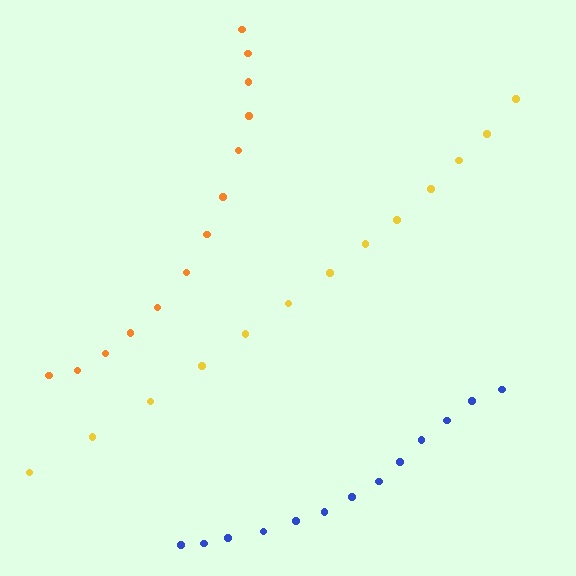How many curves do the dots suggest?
There are 3 distinct paths.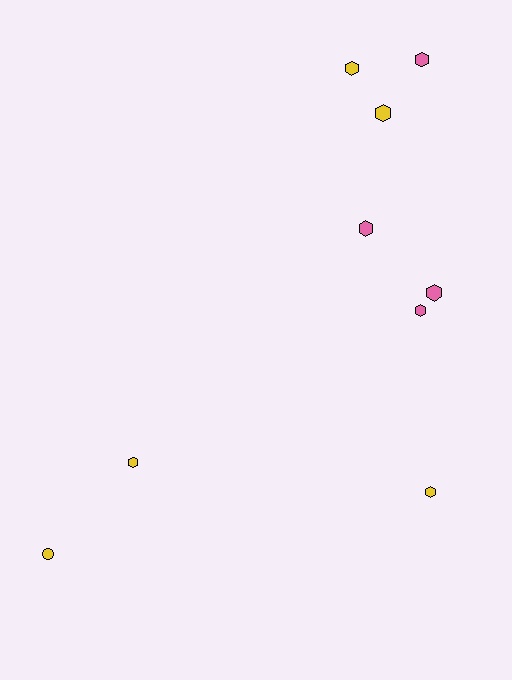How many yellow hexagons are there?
There are 4 yellow hexagons.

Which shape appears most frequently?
Hexagon, with 8 objects.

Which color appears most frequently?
Yellow, with 5 objects.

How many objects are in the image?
There are 9 objects.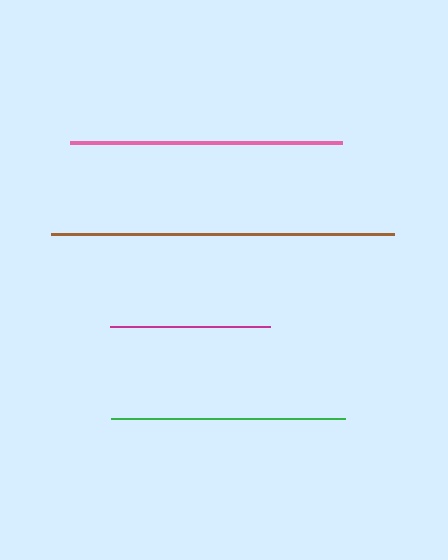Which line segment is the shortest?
The magenta line is the shortest at approximately 159 pixels.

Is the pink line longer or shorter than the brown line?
The brown line is longer than the pink line.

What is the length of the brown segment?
The brown segment is approximately 343 pixels long.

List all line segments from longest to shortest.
From longest to shortest: brown, pink, green, magenta.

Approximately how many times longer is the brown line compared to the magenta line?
The brown line is approximately 2.2 times the length of the magenta line.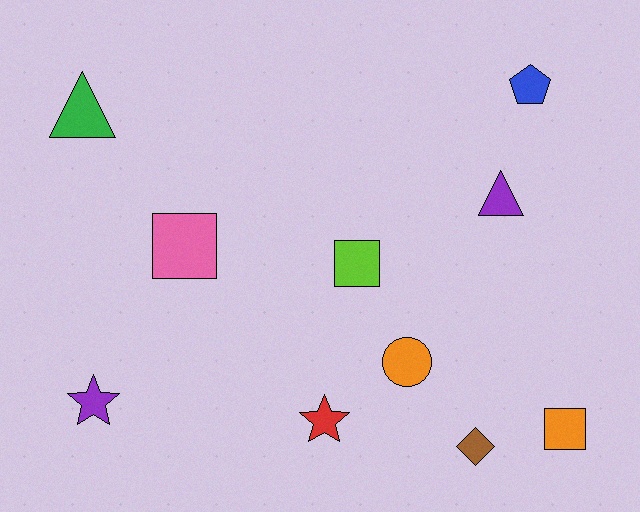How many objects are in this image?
There are 10 objects.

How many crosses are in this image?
There are no crosses.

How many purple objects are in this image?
There are 2 purple objects.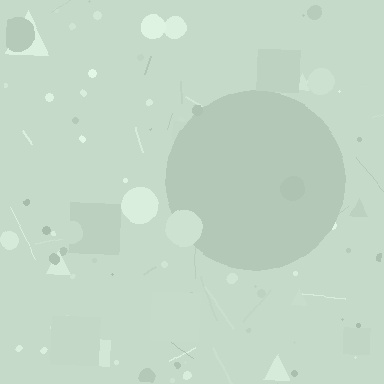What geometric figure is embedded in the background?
A circle is embedded in the background.